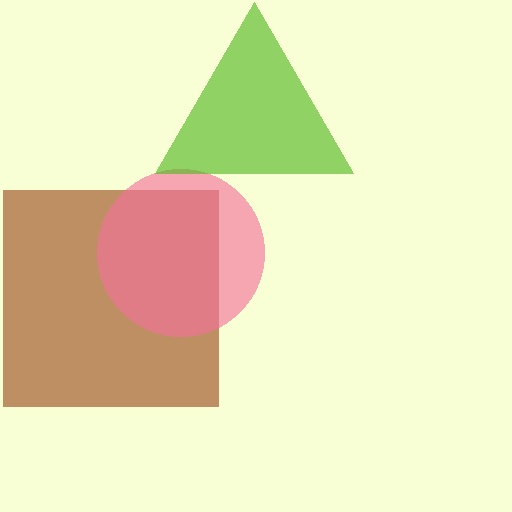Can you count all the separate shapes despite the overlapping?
Yes, there are 3 separate shapes.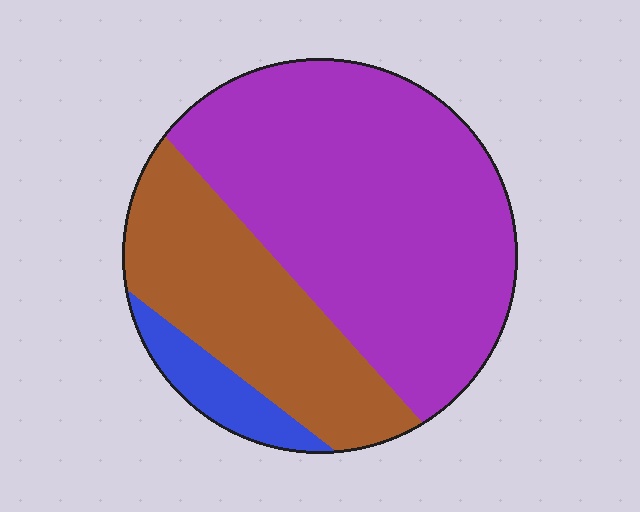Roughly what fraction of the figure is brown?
Brown covers 31% of the figure.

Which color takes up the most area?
Purple, at roughly 60%.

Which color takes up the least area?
Blue, at roughly 10%.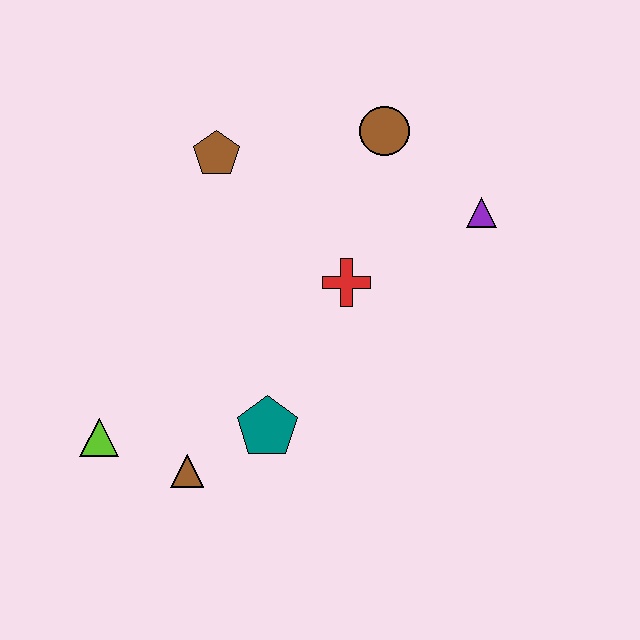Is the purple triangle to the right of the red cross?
Yes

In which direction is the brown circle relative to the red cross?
The brown circle is above the red cross.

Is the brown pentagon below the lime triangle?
No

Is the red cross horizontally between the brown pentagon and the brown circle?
Yes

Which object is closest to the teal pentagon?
The brown triangle is closest to the teal pentagon.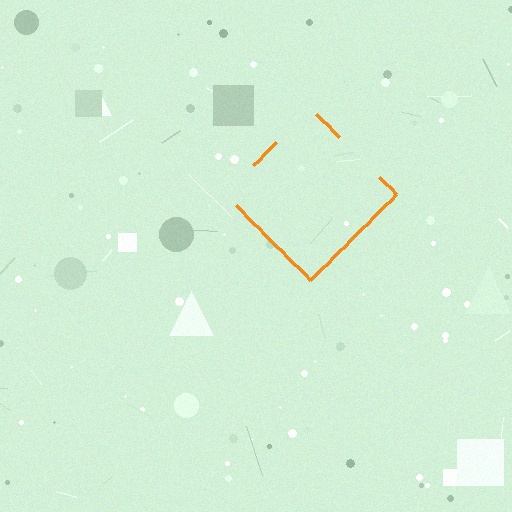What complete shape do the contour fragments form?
The contour fragments form a diamond.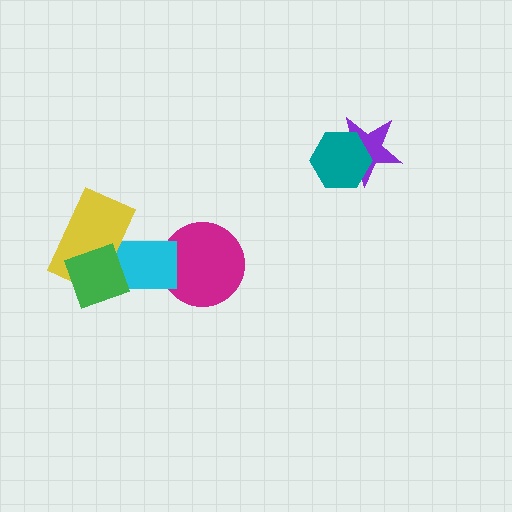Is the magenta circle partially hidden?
Yes, it is partially covered by another shape.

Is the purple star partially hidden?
Yes, it is partially covered by another shape.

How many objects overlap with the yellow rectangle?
2 objects overlap with the yellow rectangle.